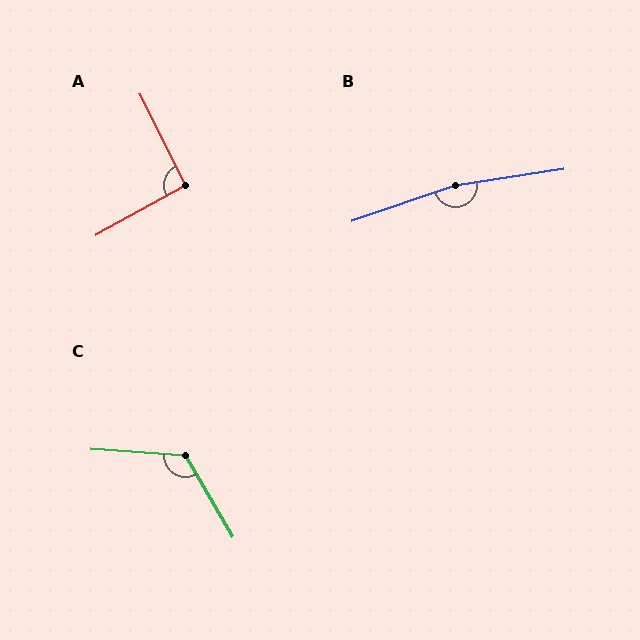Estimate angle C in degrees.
Approximately 125 degrees.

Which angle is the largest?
B, at approximately 169 degrees.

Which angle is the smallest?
A, at approximately 92 degrees.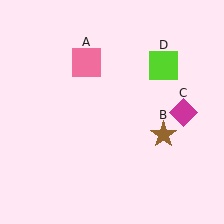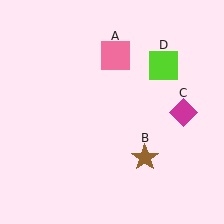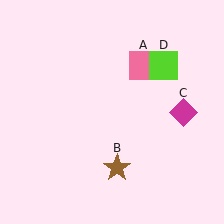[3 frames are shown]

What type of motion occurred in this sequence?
The pink square (object A), brown star (object B) rotated clockwise around the center of the scene.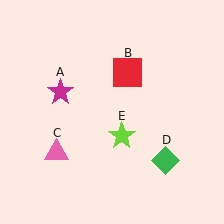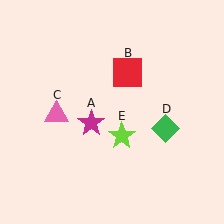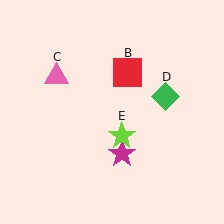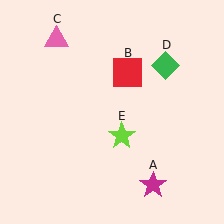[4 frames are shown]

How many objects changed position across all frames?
3 objects changed position: magenta star (object A), pink triangle (object C), green diamond (object D).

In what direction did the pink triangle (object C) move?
The pink triangle (object C) moved up.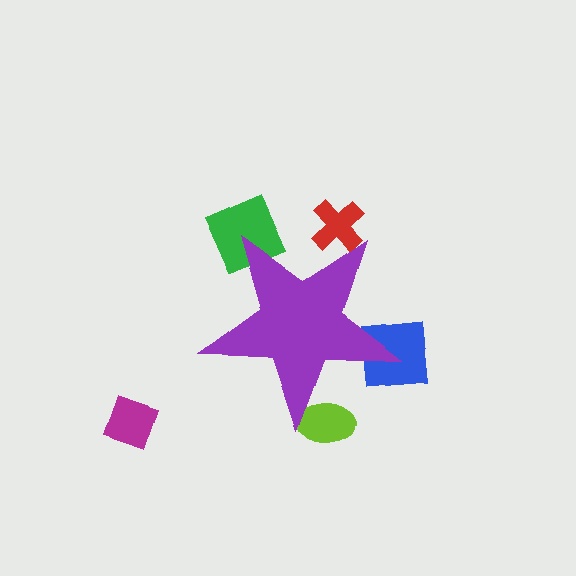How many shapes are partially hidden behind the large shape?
5 shapes are partially hidden.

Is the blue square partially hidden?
Yes, the blue square is partially hidden behind the purple star.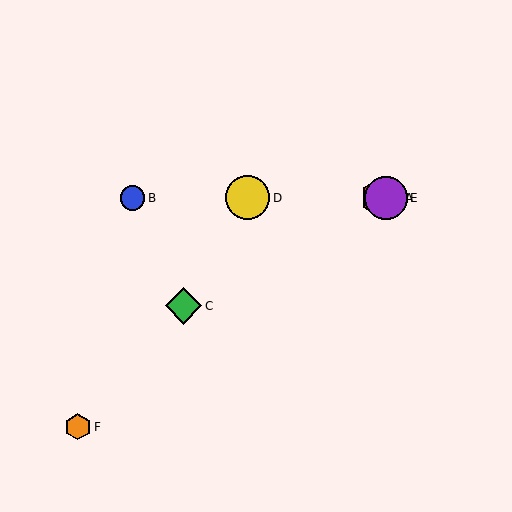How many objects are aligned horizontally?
4 objects (A, B, D, E) are aligned horizontally.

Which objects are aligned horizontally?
Objects A, B, D, E are aligned horizontally.